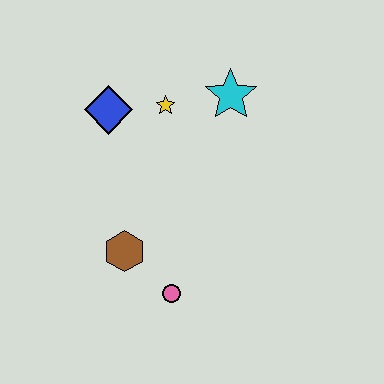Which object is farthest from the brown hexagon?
The cyan star is farthest from the brown hexagon.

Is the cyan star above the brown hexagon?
Yes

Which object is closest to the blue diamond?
The yellow star is closest to the blue diamond.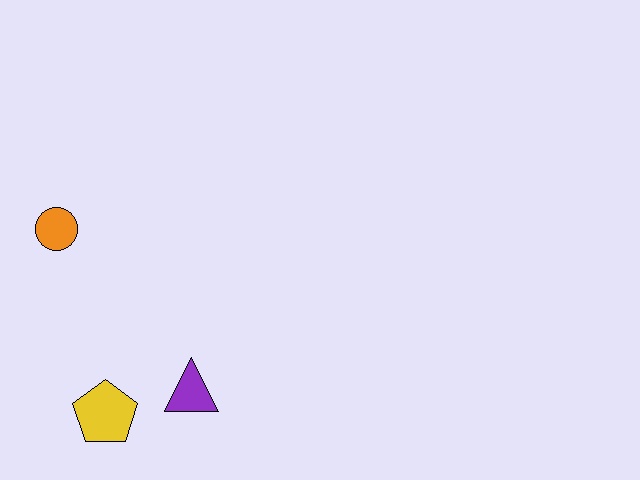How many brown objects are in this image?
There are no brown objects.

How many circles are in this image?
There is 1 circle.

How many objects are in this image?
There are 3 objects.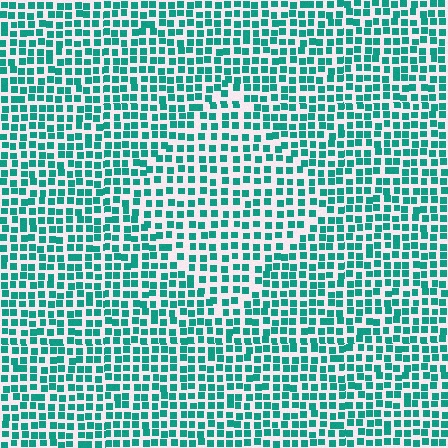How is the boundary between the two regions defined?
The boundary is defined by a change in element density (approximately 1.4x ratio). All elements are the same color, size, and shape.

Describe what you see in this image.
The image contains small teal elements arranged at two different densities. A diamond-shaped region is visible where the elements are less densely packed than the surrounding area.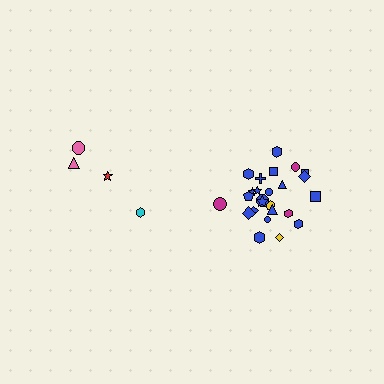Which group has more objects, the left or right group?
The right group.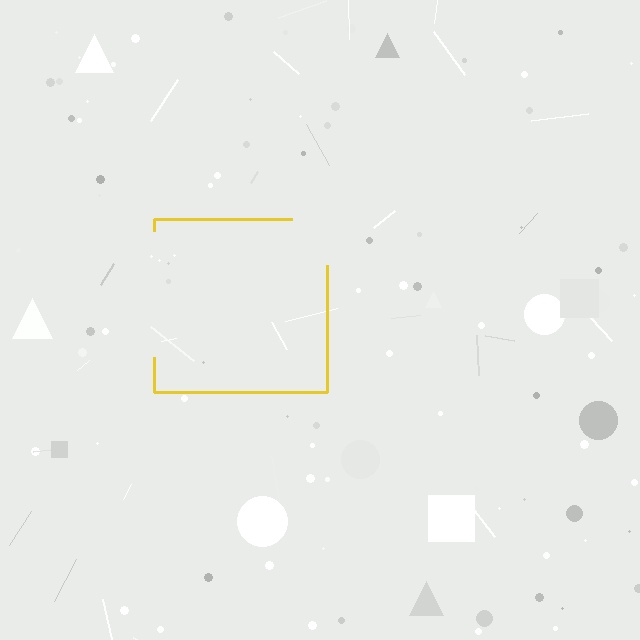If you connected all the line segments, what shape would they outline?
They would outline a square.